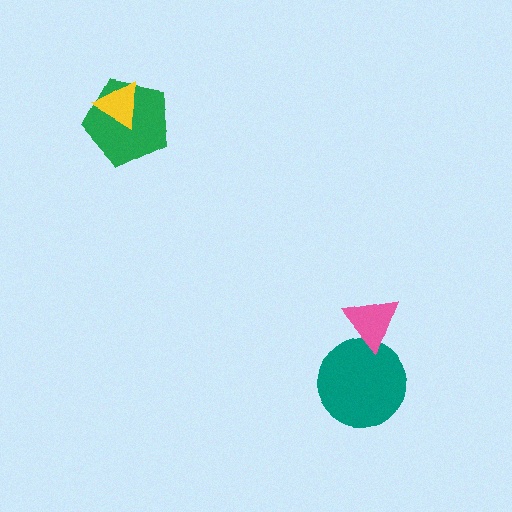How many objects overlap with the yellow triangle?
1 object overlaps with the yellow triangle.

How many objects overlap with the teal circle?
1 object overlaps with the teal circle.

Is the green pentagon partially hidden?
Yes, it is partially covered by another shape.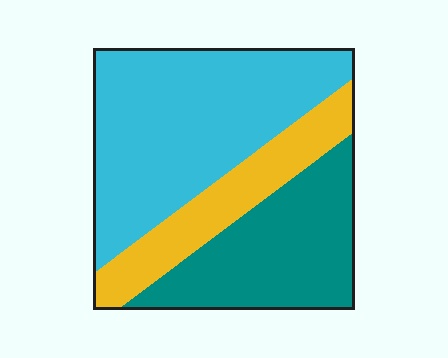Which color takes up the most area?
Cyan, at roughly 50%.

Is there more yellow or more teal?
Teal.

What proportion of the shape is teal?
Teal takes up about one third (1/3) of the shape.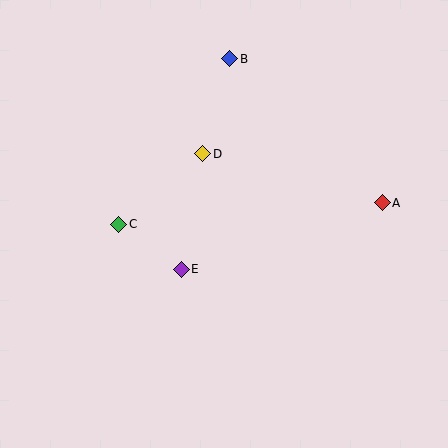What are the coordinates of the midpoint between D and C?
The midpoint between D and C is at (161, 189).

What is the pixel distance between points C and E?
The distance between C and E is 77 pixels.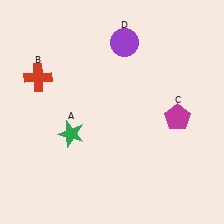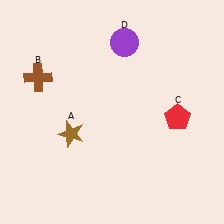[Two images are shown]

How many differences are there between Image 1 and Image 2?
There are 3 differences between the two images.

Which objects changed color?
A changed from green to brown. B changed from red to brown. C changed from magenta to red.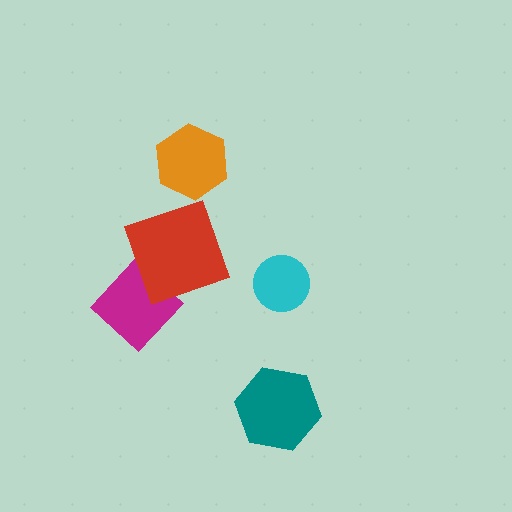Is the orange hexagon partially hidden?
No, no other shape covers it.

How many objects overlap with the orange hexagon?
0 objects overlap with the orange hexagon.